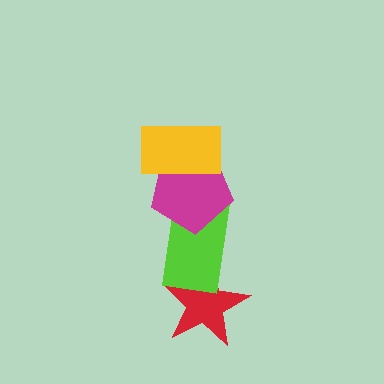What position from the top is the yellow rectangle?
The yellow rectangle is 1st from the top.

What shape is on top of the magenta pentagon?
The yellow rectangle is on top of the magenta pentagon.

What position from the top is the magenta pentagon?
The magenta pentagon is 2nd from the top.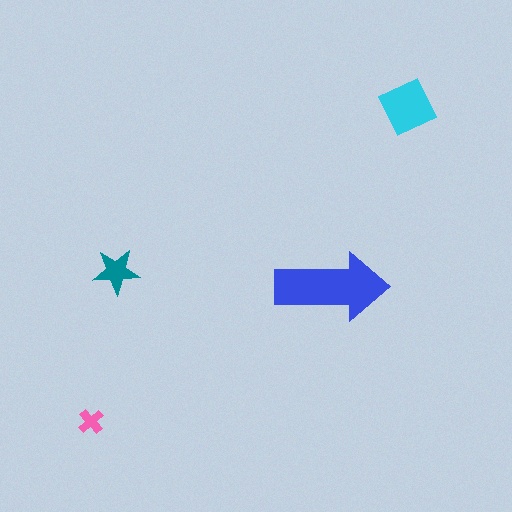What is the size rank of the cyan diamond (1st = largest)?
2nd.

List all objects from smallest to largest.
The pink cross, the teal star, the cyan diamond, the blue arrow.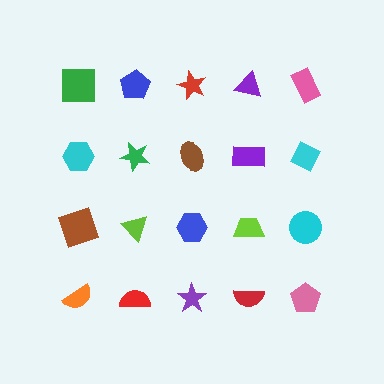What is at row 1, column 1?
A green square.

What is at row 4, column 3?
A purple star.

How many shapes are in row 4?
5 shapes.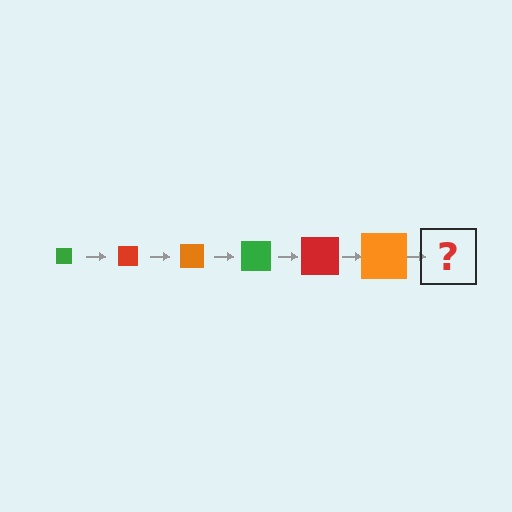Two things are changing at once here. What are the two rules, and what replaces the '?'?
The two rules are that the square grows larger each step and the color cycles through green, red, and orange. The '?' should be a green square, larger than the previous one.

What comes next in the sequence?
The next element should be a green square, larger than the previous one.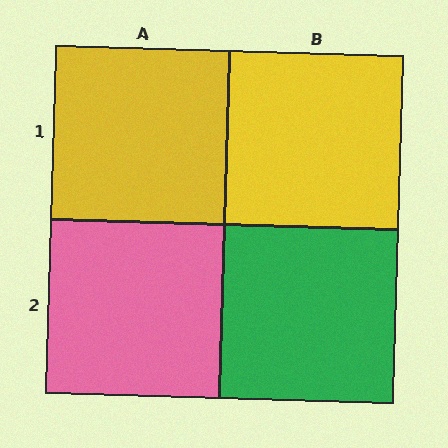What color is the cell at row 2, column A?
Pink.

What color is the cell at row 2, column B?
Green.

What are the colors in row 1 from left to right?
Yellow, yellow.